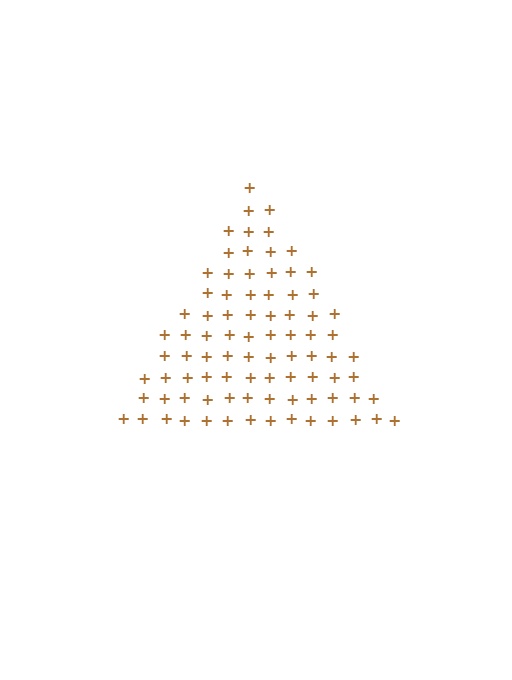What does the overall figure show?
The overall figure shows a triangle.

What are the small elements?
The small elements are plus signs.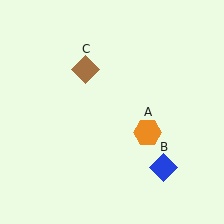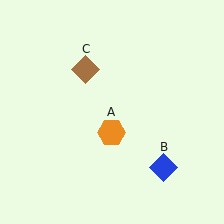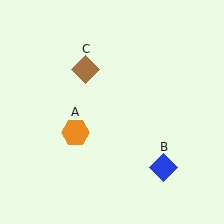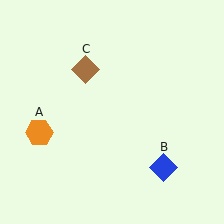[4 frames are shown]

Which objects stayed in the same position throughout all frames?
Blue diamond (object B) and brown diamond (object C) remained stationary.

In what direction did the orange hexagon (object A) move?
The orange hexagon (object A) moved left.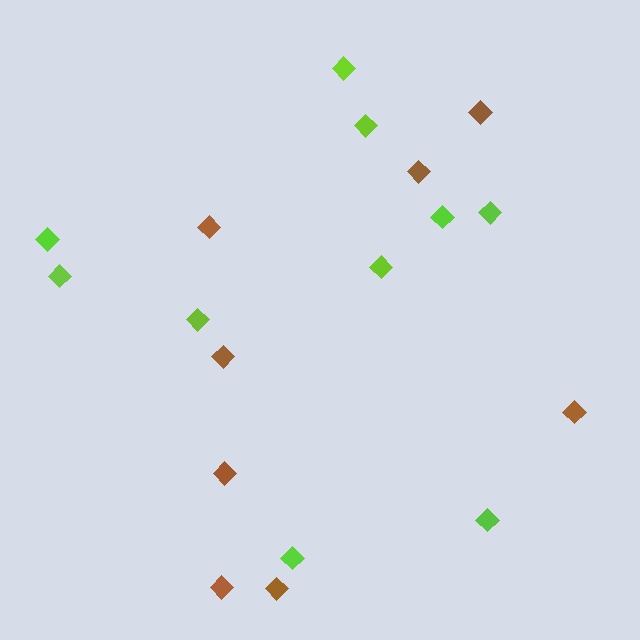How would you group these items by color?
There are 2 groups: one group of brown diamonds (8) and one group of lime diamonds (10).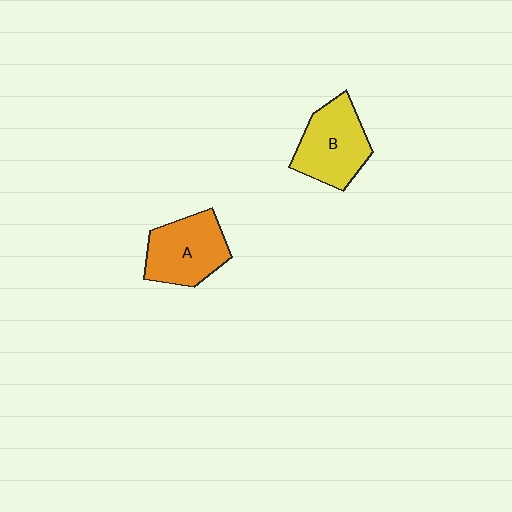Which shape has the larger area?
Shape B (yellow).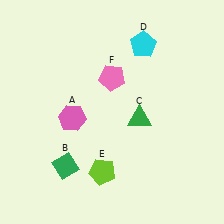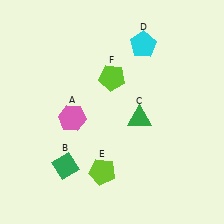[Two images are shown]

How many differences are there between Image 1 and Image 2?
There is 1 difference between the two images.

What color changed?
The pentagon (F) changed from pink in Image 1 to lime in Image 2.